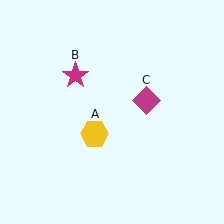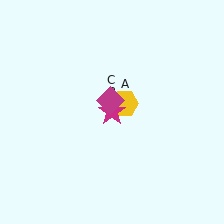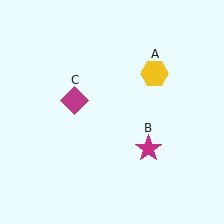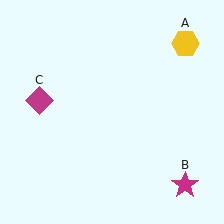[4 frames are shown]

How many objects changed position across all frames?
3 objects changed position: yellow hexagon (object A), magenta star (object B), magenta diamond (object C).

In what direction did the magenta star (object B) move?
The magenta star (object B) moved down and to the right.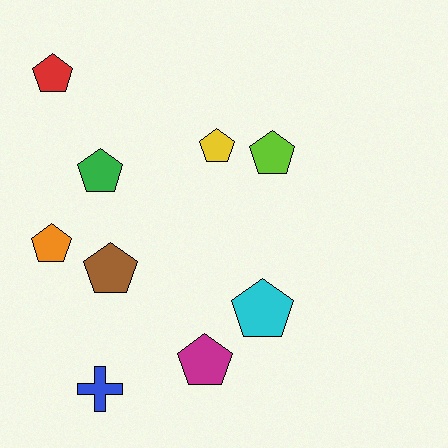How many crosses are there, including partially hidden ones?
There is 1 cross.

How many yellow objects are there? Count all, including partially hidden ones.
There is 1 yellow object.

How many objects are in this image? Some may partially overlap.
There are 9 objects.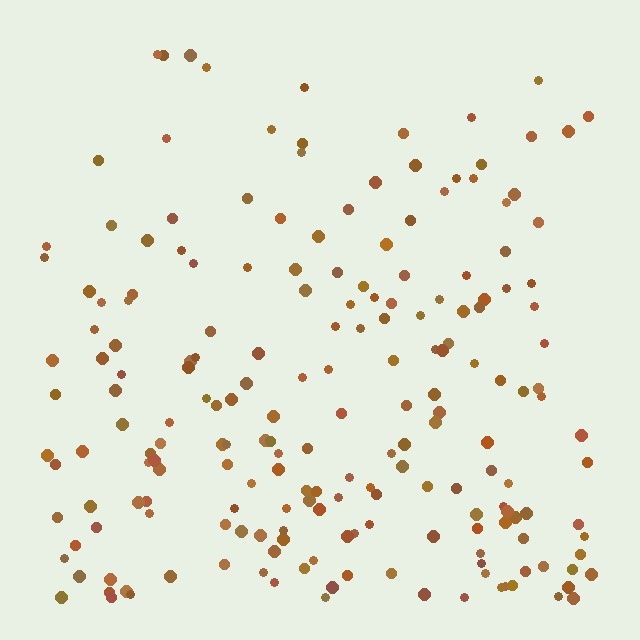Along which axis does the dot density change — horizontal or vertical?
Vertical.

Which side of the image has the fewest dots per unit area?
The top.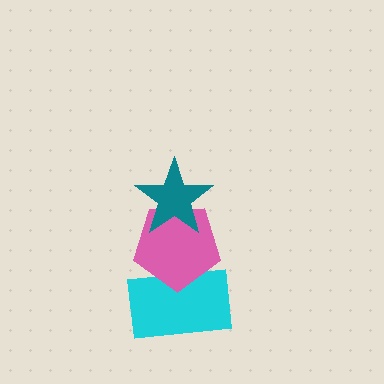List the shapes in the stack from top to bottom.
From top to bottom: the teal star, the pink pentagon, the cyan rectangle.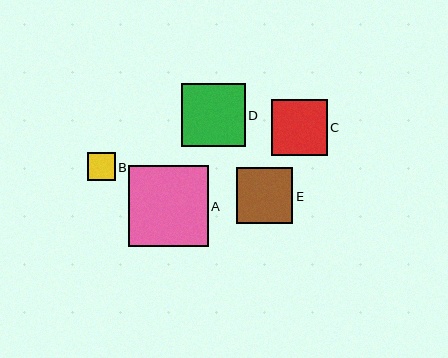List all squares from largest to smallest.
From largest to smallest: A, D, E, C, B.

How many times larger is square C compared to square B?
Square C is approximately 2.0 times the size of square B.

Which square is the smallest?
Square B is the smallest with a size of approximately 28 pixels.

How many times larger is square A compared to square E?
Square A is approximately 1.4 times the size of square E.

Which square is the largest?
Square A is the largest with a size of approximately 80 pixels.